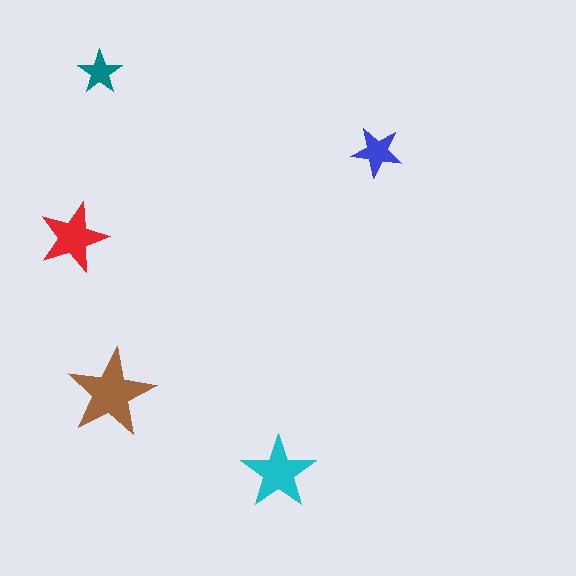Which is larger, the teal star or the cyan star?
The cyan one.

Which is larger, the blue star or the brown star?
The brown one.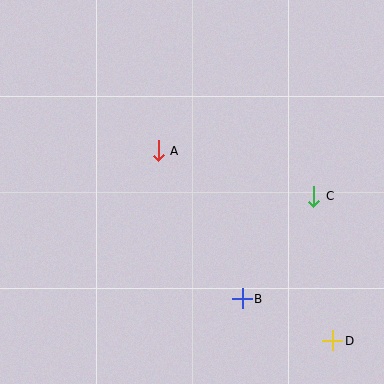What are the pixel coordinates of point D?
Point D is at (333, 341).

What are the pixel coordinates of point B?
Point B is at (242, 299).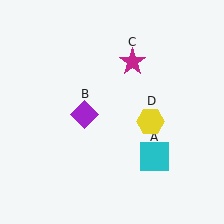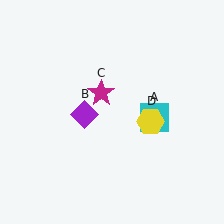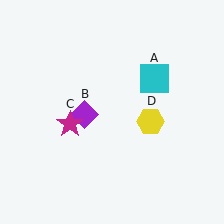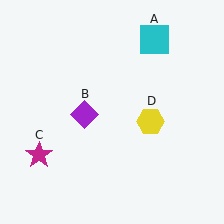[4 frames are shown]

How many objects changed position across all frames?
2 objects changed position: cyan square (object A), magenta star (object C).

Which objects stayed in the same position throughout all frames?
Purple diamond (object B) and yellow hexagon (object D) remained stationary.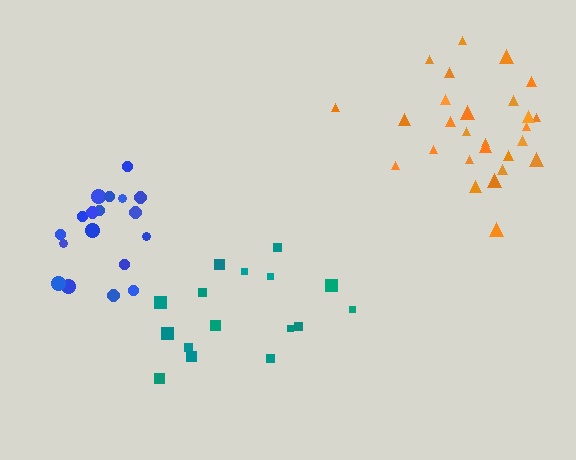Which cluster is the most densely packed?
Blue.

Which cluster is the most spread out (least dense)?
Teal.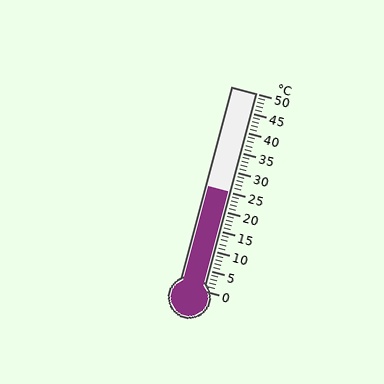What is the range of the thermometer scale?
The thermometer scale ranges from 0°C to 50°C.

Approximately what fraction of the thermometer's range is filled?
The thermometer is filled to approximately 50% of its range.